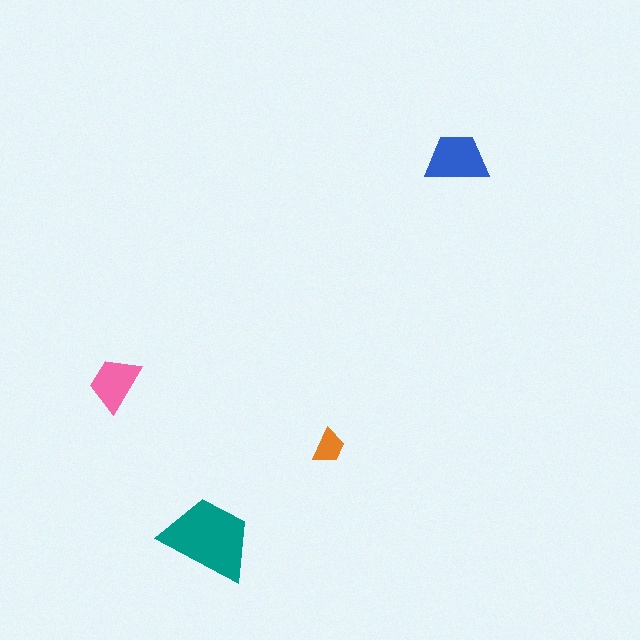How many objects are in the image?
There are 4 objects in the image.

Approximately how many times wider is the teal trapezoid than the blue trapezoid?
About 1.5 times wider.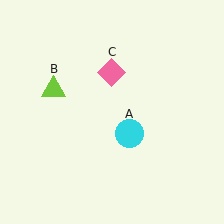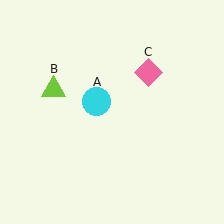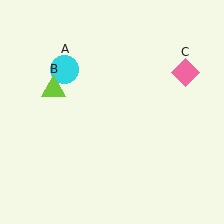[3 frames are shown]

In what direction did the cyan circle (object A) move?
The cyan circle (object A) moved up and to the left.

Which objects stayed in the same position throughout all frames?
Lime triangle (object B) remained stationary.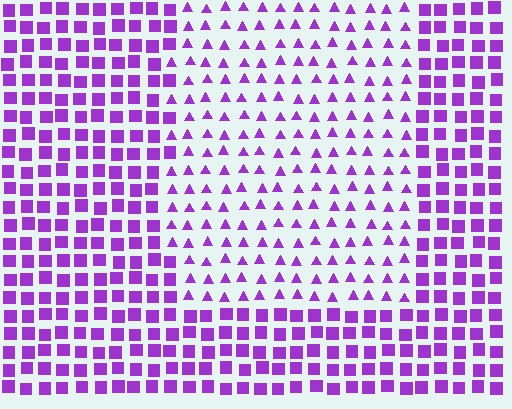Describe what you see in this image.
The image is filled with small purple elements arranged in a uniform grid. A rectangle-shaped region contains triangles, while the surrounding area contains squares. The boundary is defined purely by the change in element shape.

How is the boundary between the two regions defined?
The boundary is defined by a change in element shape: triangles inside vs. squares outside. All elements share the same color and spacing.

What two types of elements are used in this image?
The image uses triangles inside the rectangle region and squares outside it.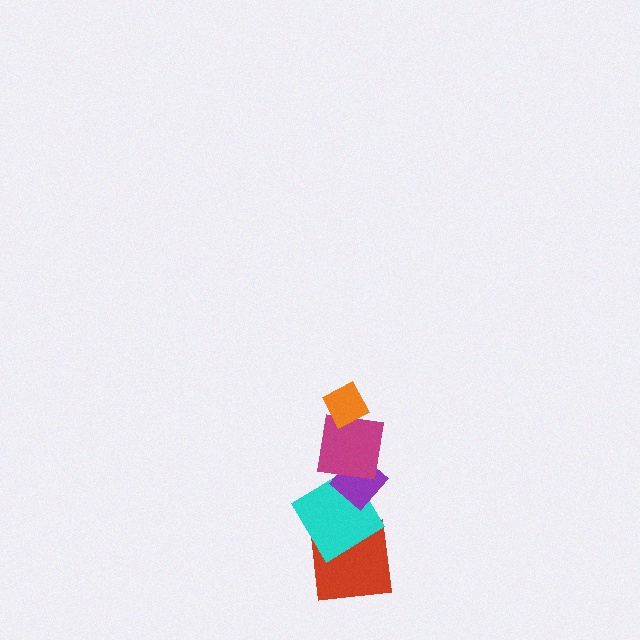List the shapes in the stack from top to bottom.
From top to bottom: the orange diamond, the magenta square, the purple diamond, the cyan diamond, the red square.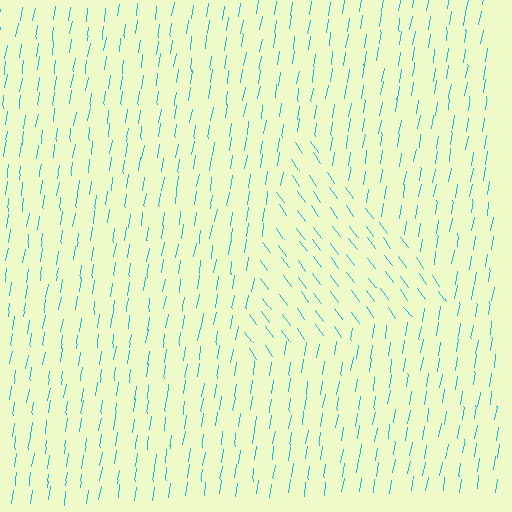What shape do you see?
I see a triangle.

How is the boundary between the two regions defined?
The boundary is defined purely by a change in line orientation (approximately 45 degrees difference). All lines are the same color and thickness.